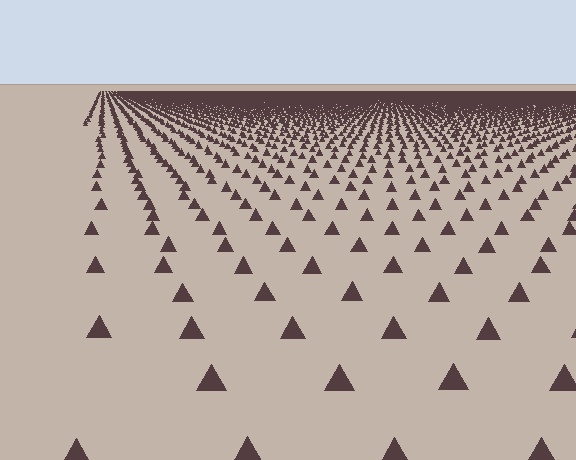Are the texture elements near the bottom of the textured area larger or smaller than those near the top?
Larger. Near the bottom, elements are closer to the viewer and appear at a bigger on-screen size.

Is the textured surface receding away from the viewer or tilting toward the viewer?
The surface is receding away from the viewer. Texture elements get smaller and denser toward the top.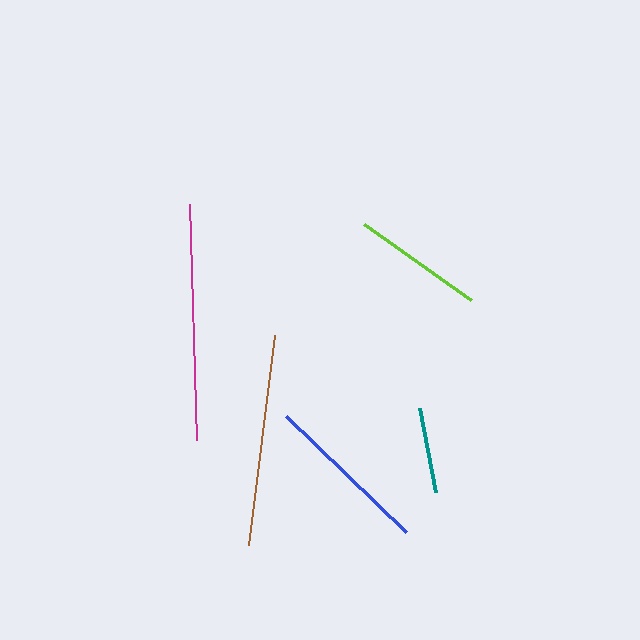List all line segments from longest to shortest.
From longest to shortest: magenta, brown, blue, lime, teal.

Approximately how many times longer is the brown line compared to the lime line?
The brown line is approximately 1.6 times the length of the lime line.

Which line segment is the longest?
The magenta line is the longest at approximately 236 pixels.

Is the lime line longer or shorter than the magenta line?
The magenta line is longer than the lime line.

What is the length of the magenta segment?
The magenta segment is approximately 236 pixels long.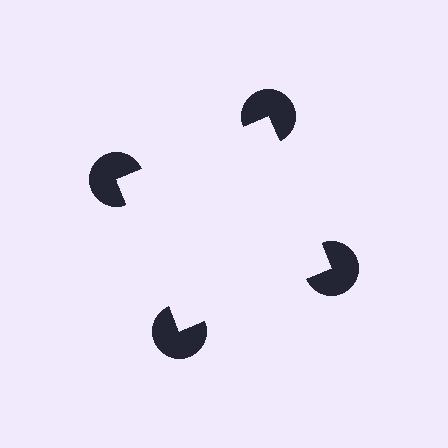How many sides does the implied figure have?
4 sides.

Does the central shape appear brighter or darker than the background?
It typically appears slightly brighter than the background, even though no actual brightness change is drawn.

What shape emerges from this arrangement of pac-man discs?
An illusory square — its edges are inferred from the aligned wedge cuts in the pac-man discs, not physically drawn.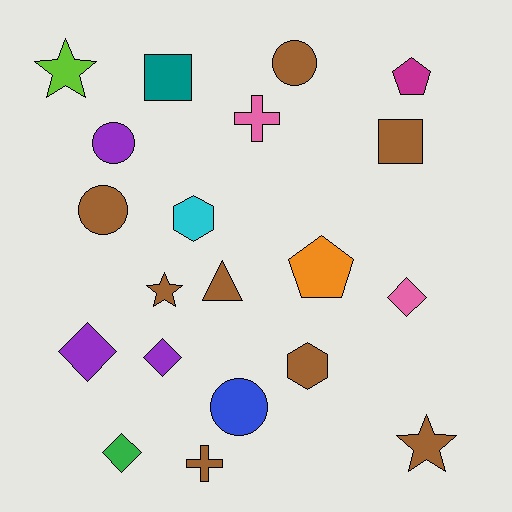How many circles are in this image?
There are 4 circles.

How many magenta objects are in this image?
There is 1 magenta object.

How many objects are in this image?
There are 20 objects.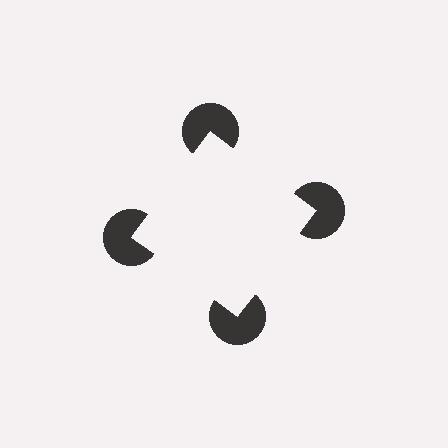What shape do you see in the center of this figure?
An illusory square — its edges are inferred from the aligned wedge cuts in the pac-man discs, not physically drawn.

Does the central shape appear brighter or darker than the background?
It typically appears slightly brighter than the background, even though no actual brightness change is drawn.